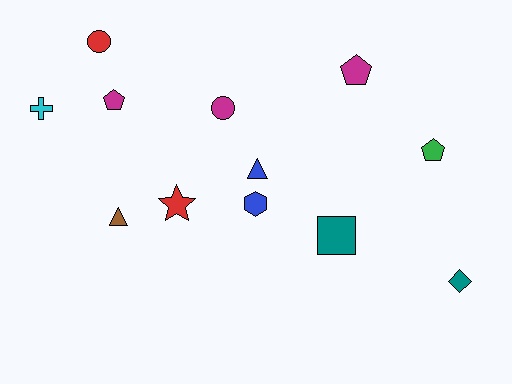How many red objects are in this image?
There are 2 red objects.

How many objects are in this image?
There are 12 objects.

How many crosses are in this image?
There is 1 cross.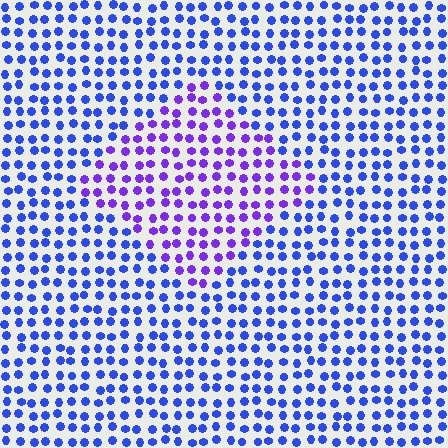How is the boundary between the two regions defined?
The boundary is defined purely by a slight shift in hue (about 35 degrees). Spacing, size, and orientation are identical on both sides.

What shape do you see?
I see a diamond.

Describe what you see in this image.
The image is filled with small blue elements in a uniform arrangement. A diamond-shaped region is visible where the elements are tinted to a slightly different hue, forming a subtle color boundary.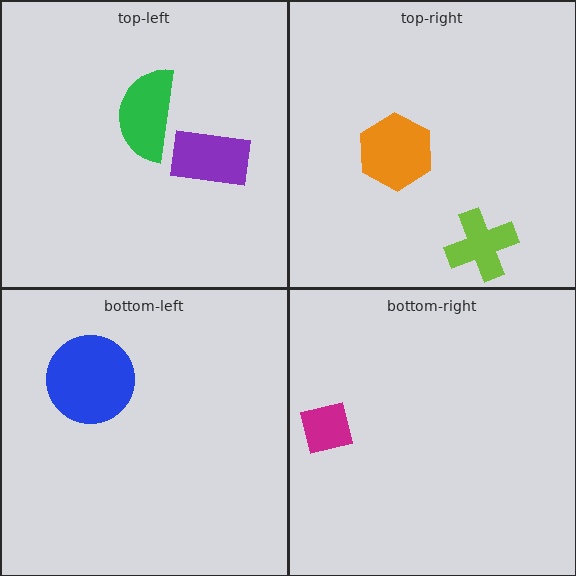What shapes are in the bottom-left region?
The blue circle.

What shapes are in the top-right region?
The lime cross, the orange hexagon.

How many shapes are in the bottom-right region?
1.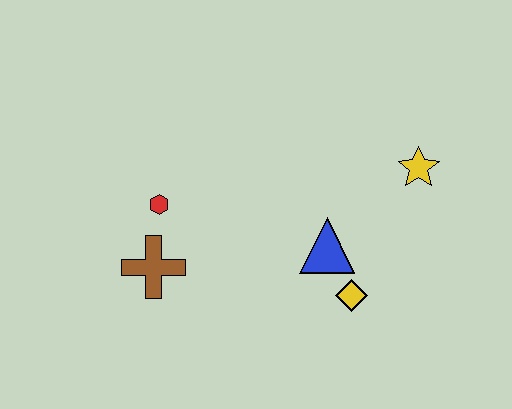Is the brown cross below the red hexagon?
Yes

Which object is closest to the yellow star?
The blue triangle is closest to the yellow star.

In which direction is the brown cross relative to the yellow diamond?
The brown cross is to the left of the yellow diamond.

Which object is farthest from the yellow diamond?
The red hexagon is farthest from the yellow diamond.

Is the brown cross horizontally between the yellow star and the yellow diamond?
No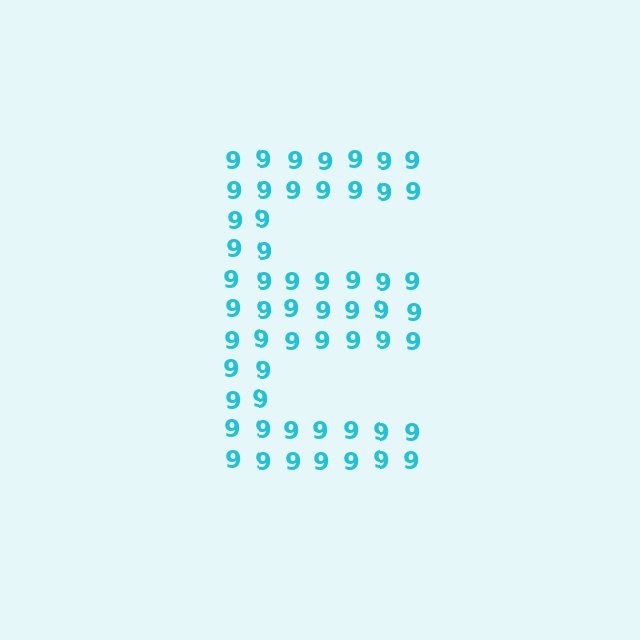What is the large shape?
The large shape is the letter E.